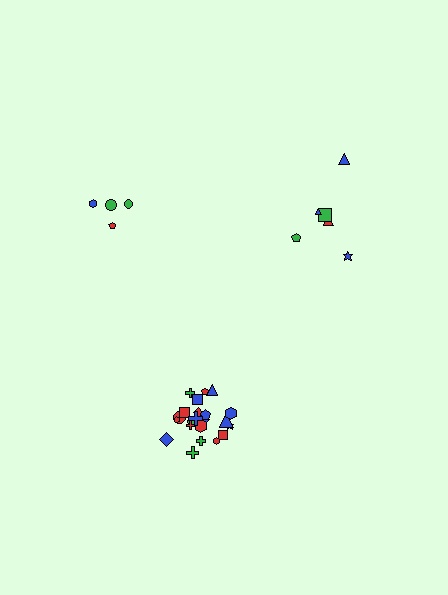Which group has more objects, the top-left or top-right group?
The top-right group.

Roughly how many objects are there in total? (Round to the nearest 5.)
Roughly 30 objects in total.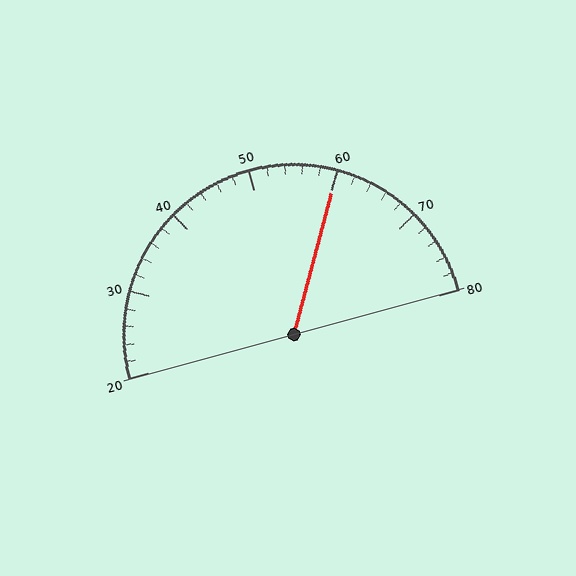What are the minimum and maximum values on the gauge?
The gauge ranges from 20 to 80.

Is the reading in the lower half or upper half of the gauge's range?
The reading is in the upper half of the range (20 to 80).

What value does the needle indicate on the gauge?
The needle indicates approximately 60.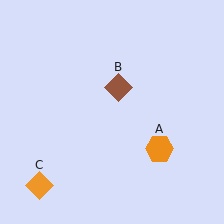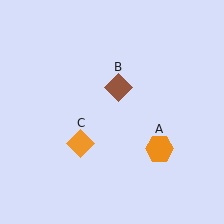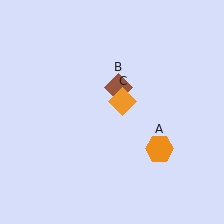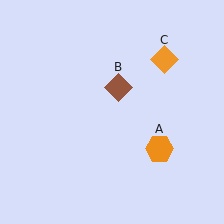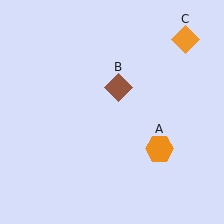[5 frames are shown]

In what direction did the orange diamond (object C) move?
The orange diamond (object C) moved up and to the right.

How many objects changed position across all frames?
1 object changed position: orange diamond (object C).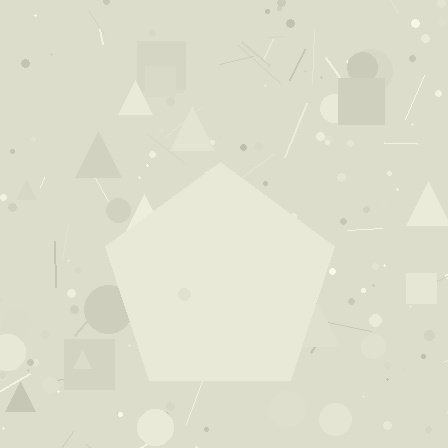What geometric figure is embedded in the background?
A pentagon is embedded in the background.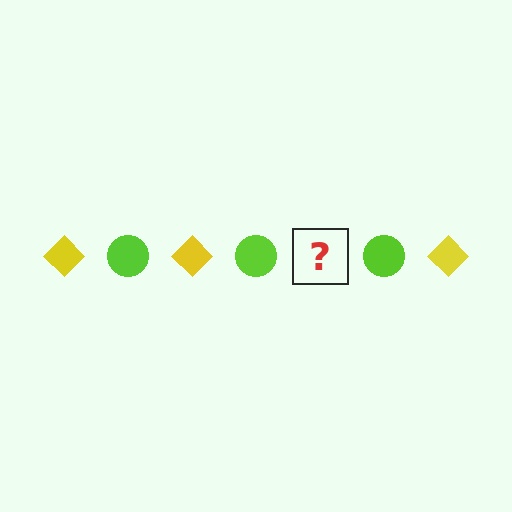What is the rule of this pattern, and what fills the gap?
The rule is that the pattern alternates between yellow diamond and lime circle. The gap should be filled with a yellow diamond.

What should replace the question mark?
The question mark should be replaced with a yellow diamond.